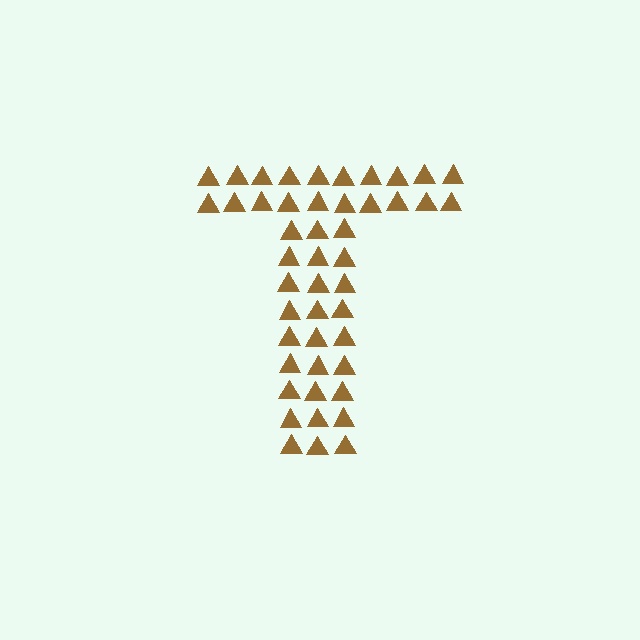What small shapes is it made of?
It is made of small triangles.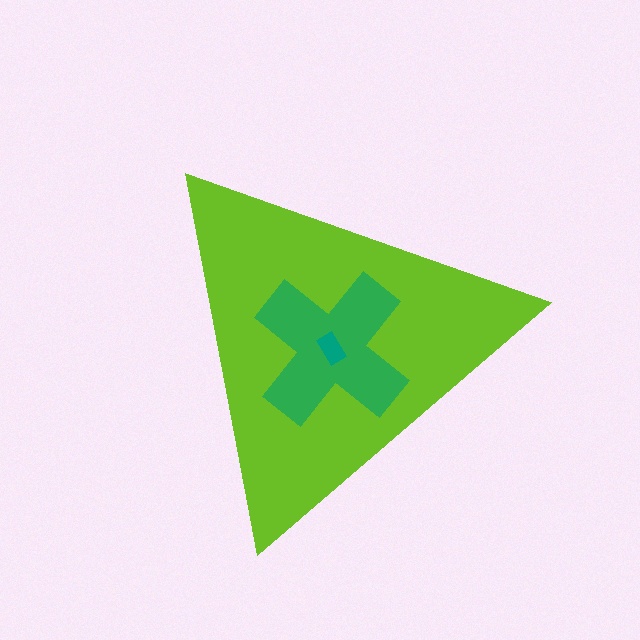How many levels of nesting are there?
3.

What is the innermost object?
The teal rectangle.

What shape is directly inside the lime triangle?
The green cross.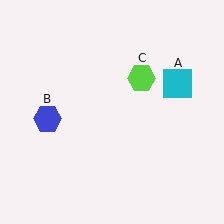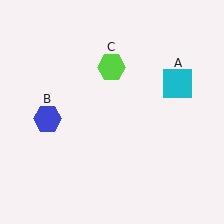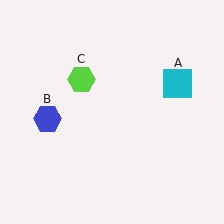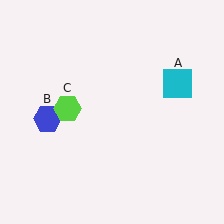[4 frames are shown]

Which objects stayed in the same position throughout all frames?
Cyan square (object A) and blue hexagon (object B) remained stationary.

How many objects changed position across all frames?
1 object changed position: lime hexagon (object C).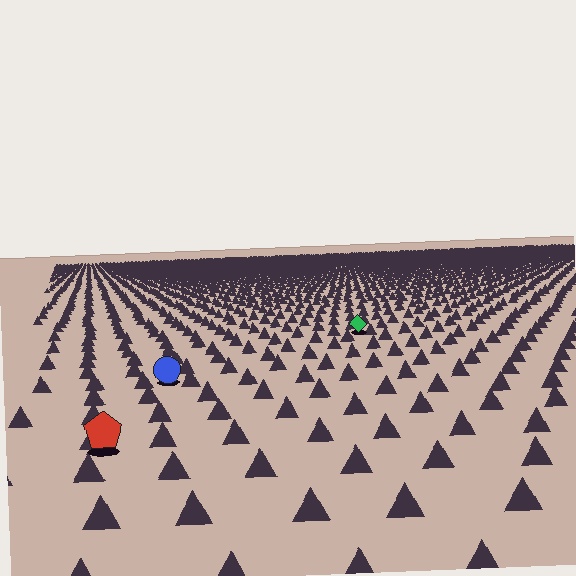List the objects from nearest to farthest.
From nearest to farthest: the red pentagon, the blue circle, the green diamond.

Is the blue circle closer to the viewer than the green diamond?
Yes. The blue circle is closer — you can tell from the texture gradient: the ground texture is coarser near it.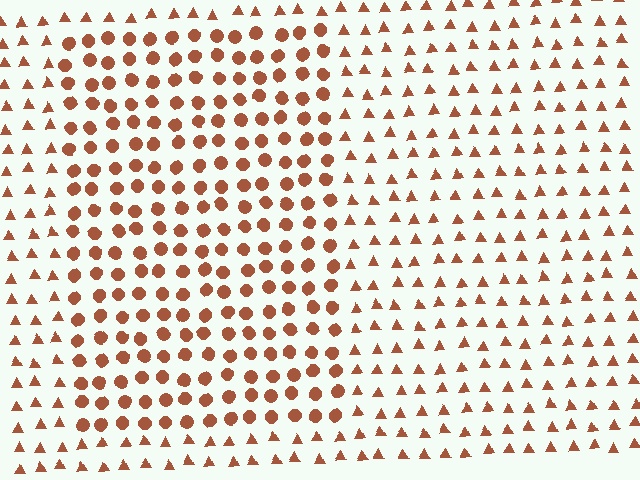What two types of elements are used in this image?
The image uses circles inside the rectangle region and triangles outside it.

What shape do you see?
I see a rectangle.